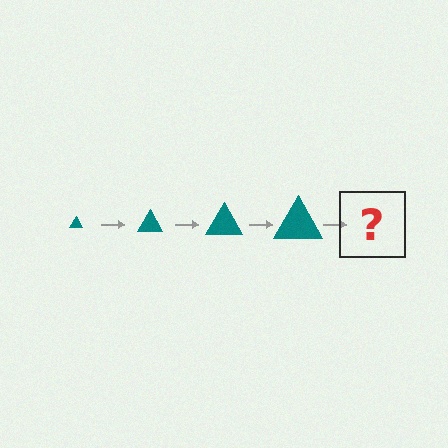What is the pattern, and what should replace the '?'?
The pattern is that the triangle gets progressively larger each step. The '?' should be a teal triangle, larger than the previous one.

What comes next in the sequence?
The next element should be a teal triangle, larger than the previous one.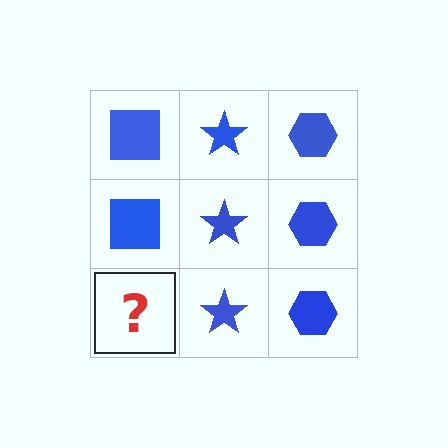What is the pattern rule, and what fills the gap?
The rule is that each column has a consistent shape. The gap should be filled with a blue square.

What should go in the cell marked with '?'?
The missing cell should contain a blue square.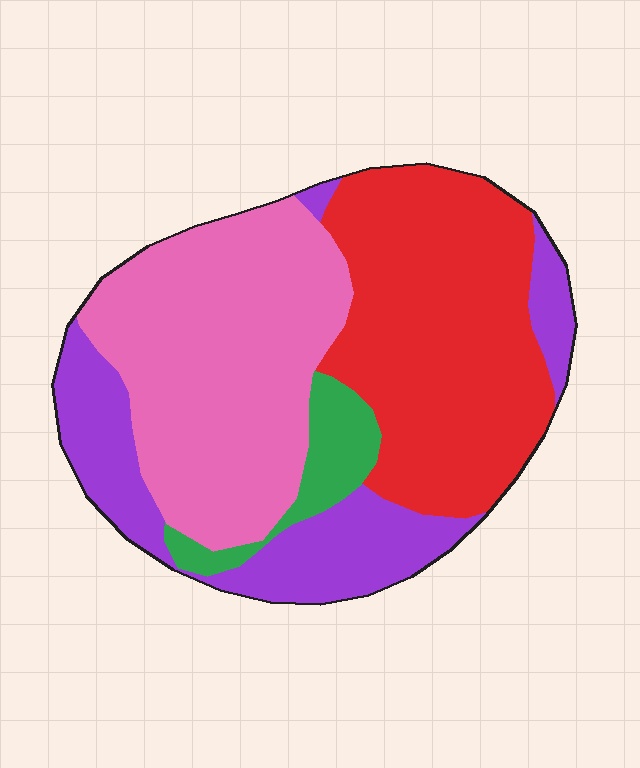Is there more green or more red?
Red.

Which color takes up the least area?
Green, at roughly 5%.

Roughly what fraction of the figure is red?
Red covers roughly 35% of the figure.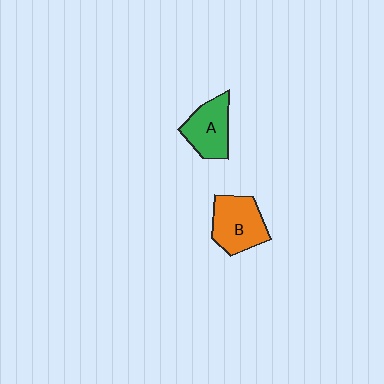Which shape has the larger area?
Shape B (orange).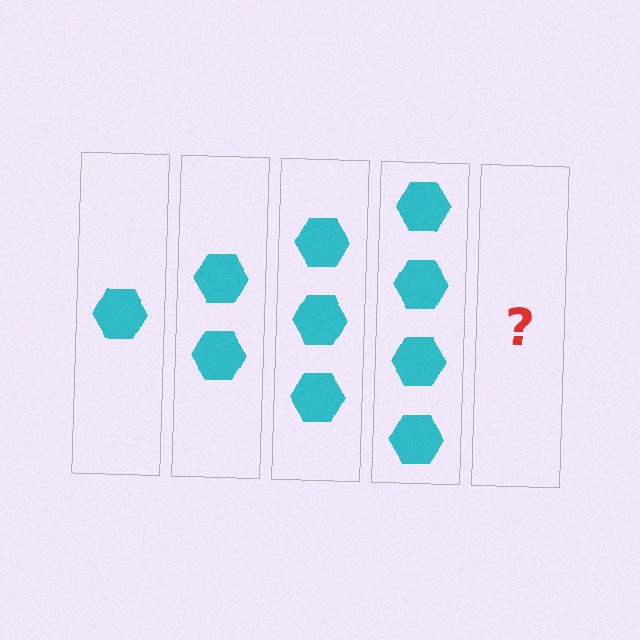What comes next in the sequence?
The next element should be 5 hexagons.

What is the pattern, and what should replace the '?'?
The pattern is that each step adds one more hexagon. The '?' should be 5 hexagons.